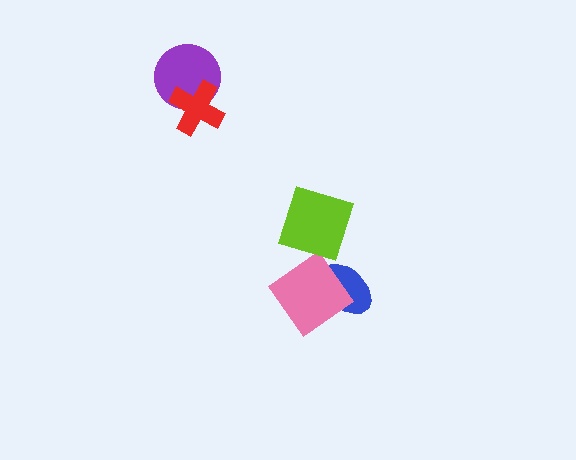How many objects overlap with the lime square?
0 objects overlap with the lime square.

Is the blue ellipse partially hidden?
Yes, it is partially covered by another shape.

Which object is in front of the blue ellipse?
The pink diamond is in front of the blue ellipse.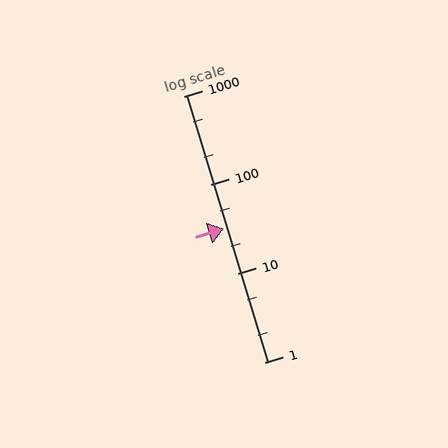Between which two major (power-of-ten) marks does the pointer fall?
The pointer is between 10 and 100.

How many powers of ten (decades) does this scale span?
The scale spans 3 decades, from 1 to 1000.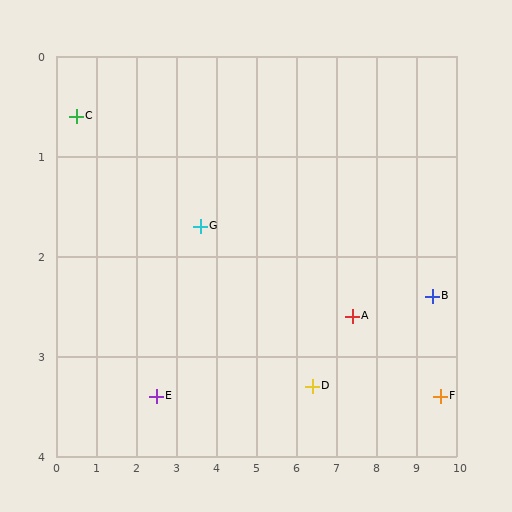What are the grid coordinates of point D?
Point D is at approximately (6.4, 3.3).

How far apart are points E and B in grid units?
Points E and B are about 7.0 grid units apart.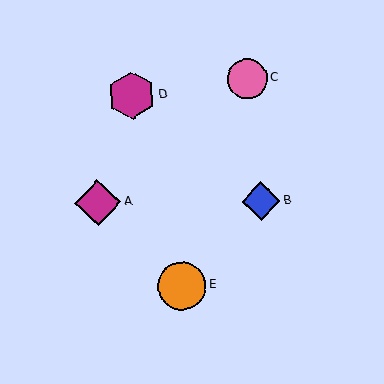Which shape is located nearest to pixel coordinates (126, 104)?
The magenta hexagon (labeled D) at (132, 96) is nearest to that location.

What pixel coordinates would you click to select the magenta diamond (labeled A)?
Click at (98, 203) to select the magenta diamond A.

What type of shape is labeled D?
Shape D is a magenta hexagon.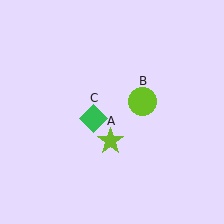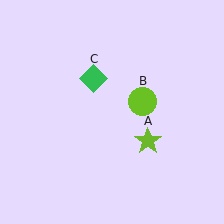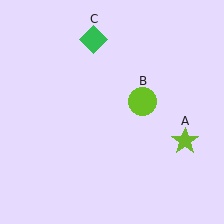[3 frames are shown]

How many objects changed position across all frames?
2 objects changed position: lime star (object A), green diamond (object C).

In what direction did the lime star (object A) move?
The lime star (object A) moved right.